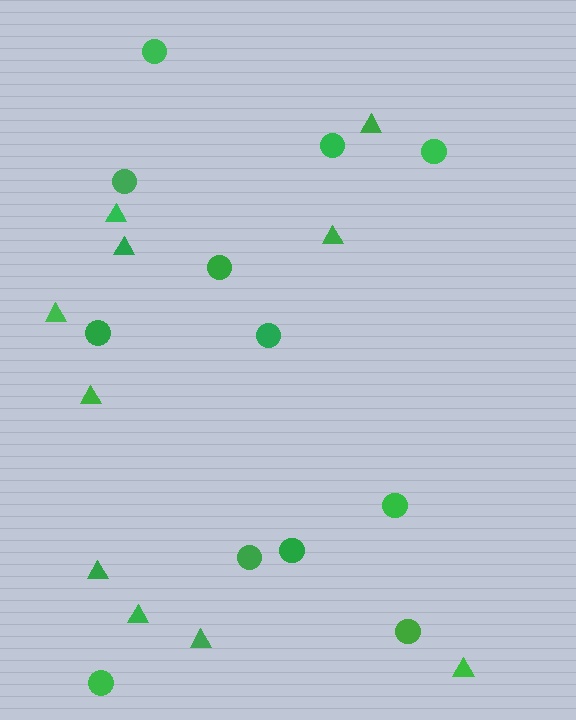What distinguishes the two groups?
There are 2 groups: one group of circles (12) and one group of triangles (10).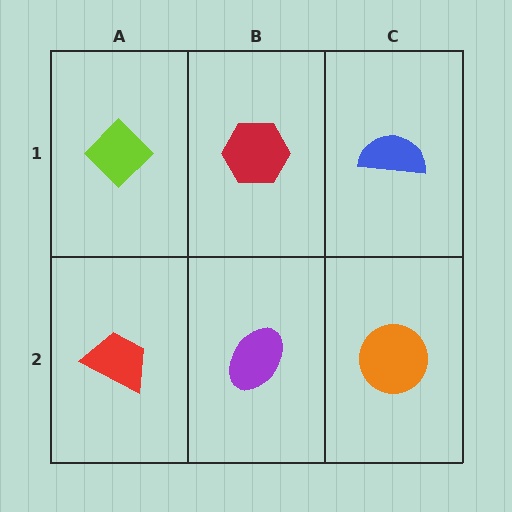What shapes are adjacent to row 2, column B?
A red hexagon (row 1, column B), a red trapezoid (row 2, column A), an orange circle (row 2, column C).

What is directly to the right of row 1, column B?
A blue semicircle.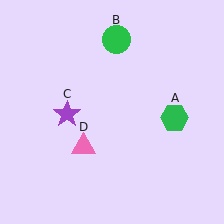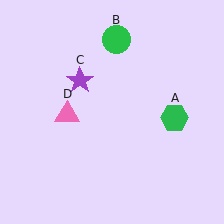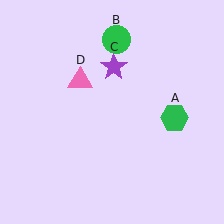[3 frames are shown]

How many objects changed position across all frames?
2 objects changed position: purple star (object C), pink triangle (object D).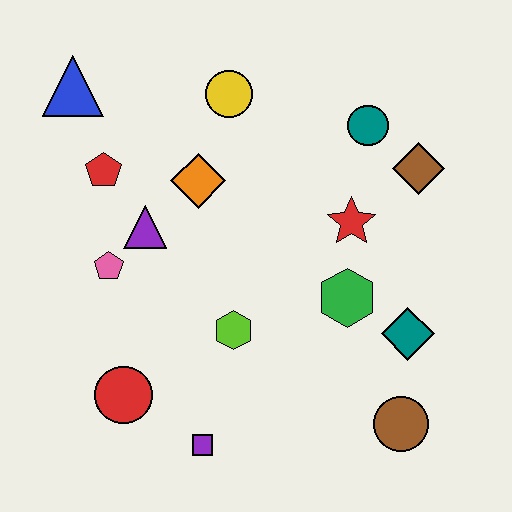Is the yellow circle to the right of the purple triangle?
Yes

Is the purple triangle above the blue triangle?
No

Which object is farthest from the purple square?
The blue triangle is farthest from the purple square.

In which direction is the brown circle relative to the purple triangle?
The brown circle is to the right of the purple triangle.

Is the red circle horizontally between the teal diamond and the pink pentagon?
Yes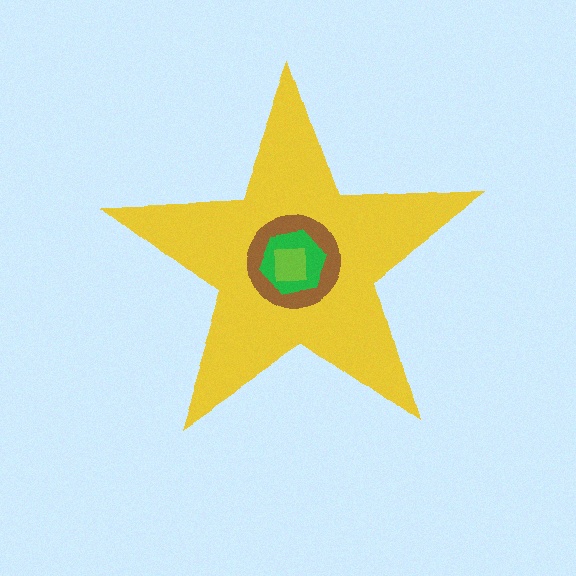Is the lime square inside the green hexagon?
Yes.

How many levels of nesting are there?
4.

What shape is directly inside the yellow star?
The brown circle.